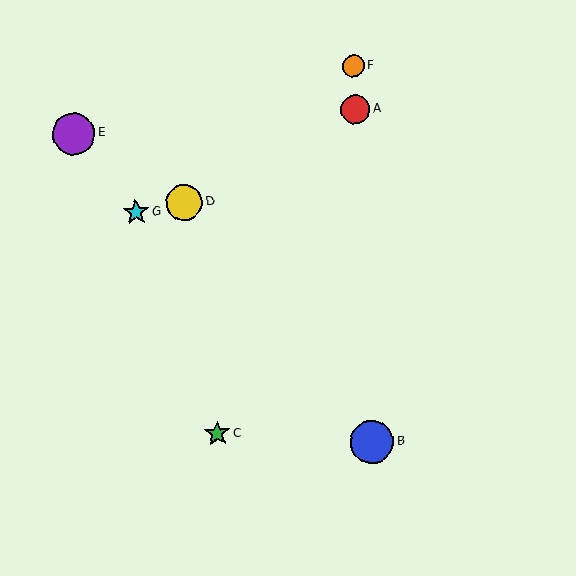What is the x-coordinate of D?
Object D is at x≈184.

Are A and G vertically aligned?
No, A is at x≈355 and G is at x≈136.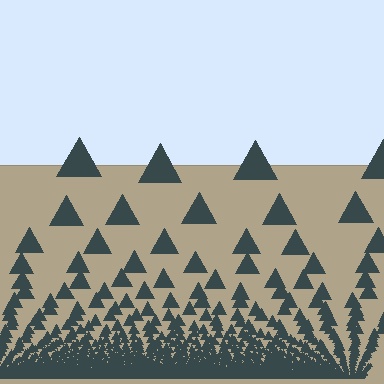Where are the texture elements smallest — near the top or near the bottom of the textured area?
Near the bottom.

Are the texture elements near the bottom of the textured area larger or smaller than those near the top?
Smaller. The gradient is inverted — elements near the bottom are smaller and denser.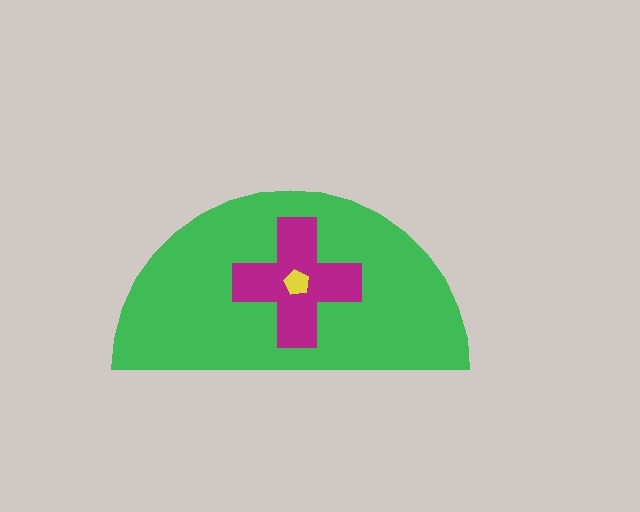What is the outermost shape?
The green semicircle.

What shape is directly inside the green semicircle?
The magenta cross.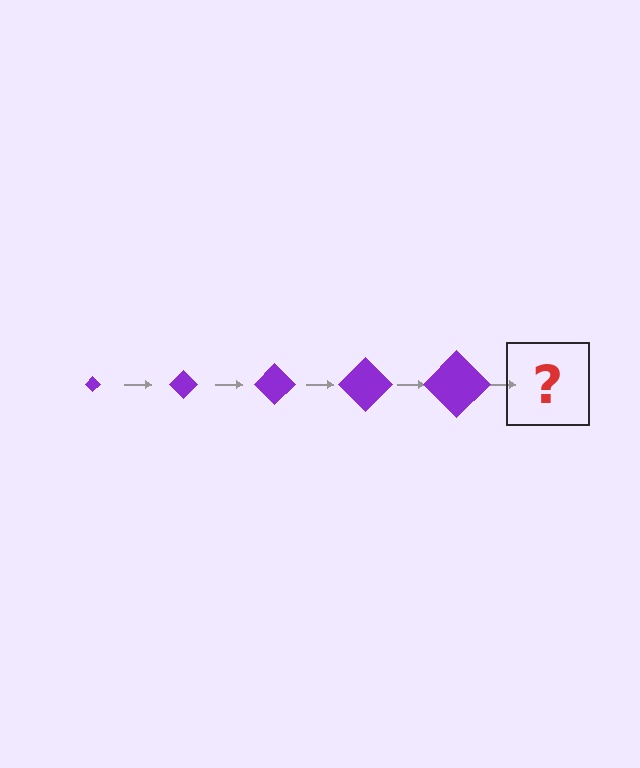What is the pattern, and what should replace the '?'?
The pattern is that the diamond gets progressively larger each step. The '?' should be a purple diamond, larger than the previous one.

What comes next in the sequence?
The next element should be a purple diamond, larger than the previous one.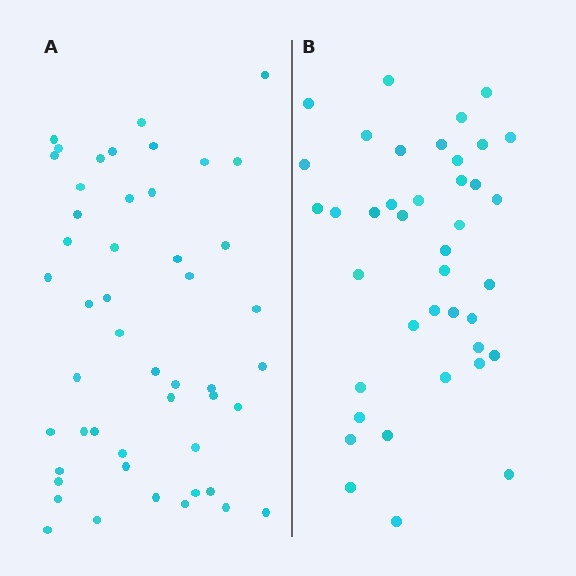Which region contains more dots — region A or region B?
Region A (the left region) has more dots.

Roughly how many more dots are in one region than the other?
Region A has roughly 8 or so more dots than region B.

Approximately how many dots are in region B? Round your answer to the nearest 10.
About 40 dots.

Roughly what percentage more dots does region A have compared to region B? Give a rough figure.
About 20% more.